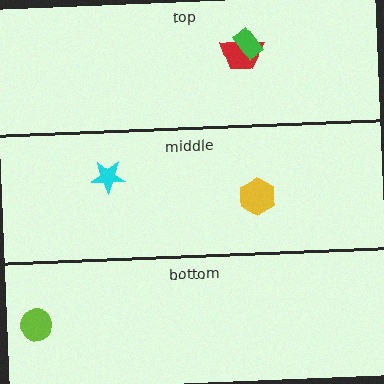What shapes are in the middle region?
The cyan star, the yellow hexagon.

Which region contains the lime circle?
The bottom region.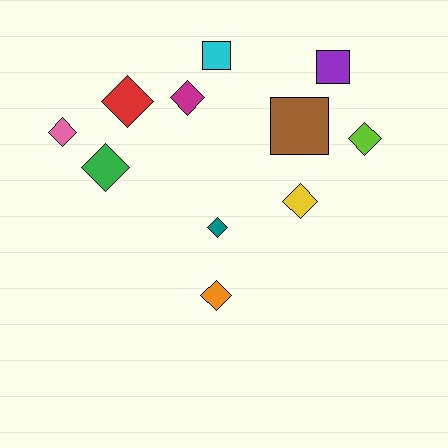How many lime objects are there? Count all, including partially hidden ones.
There is 1 lime object.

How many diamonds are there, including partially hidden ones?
There are 8 diamonds.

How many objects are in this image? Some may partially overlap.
There are 11 objects.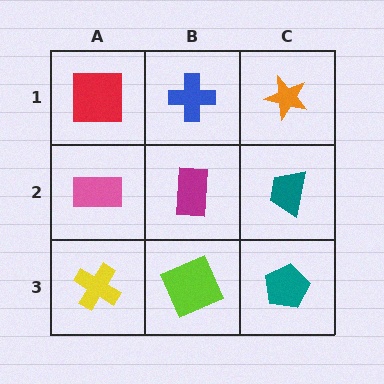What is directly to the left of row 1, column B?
A red square.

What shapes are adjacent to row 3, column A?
A pink rectangle (row 2, column A), a lime square (row 3, column B).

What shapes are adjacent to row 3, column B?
A magenta rectangle (row 2, column B), a yellow cross (row 3, column A), a teal pentagon (row 3, column C).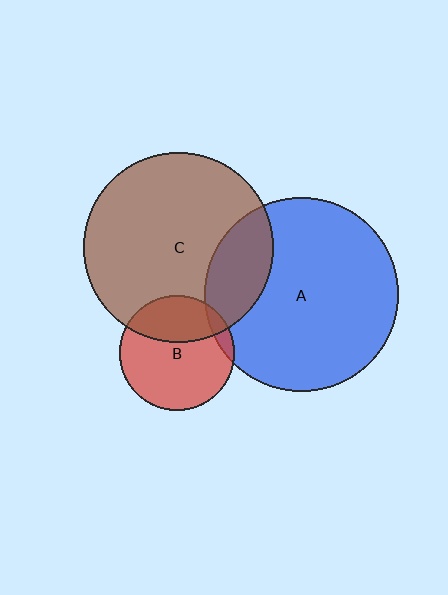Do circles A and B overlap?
Yes.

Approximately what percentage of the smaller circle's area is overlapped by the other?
Approximately 10%.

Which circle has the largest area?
Circle A (blue).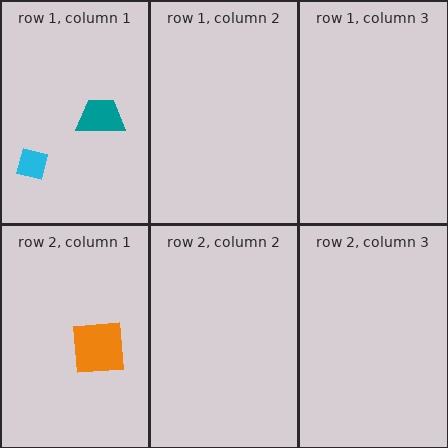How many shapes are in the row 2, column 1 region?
1.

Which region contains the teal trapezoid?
The row 1, column 1 region.